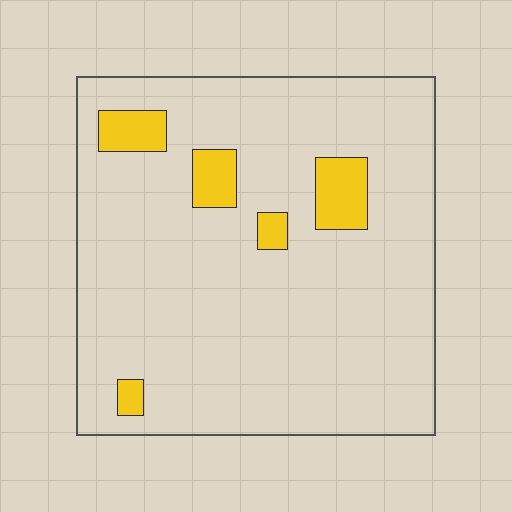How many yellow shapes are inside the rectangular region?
5.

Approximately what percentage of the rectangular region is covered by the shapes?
Approximately 10%.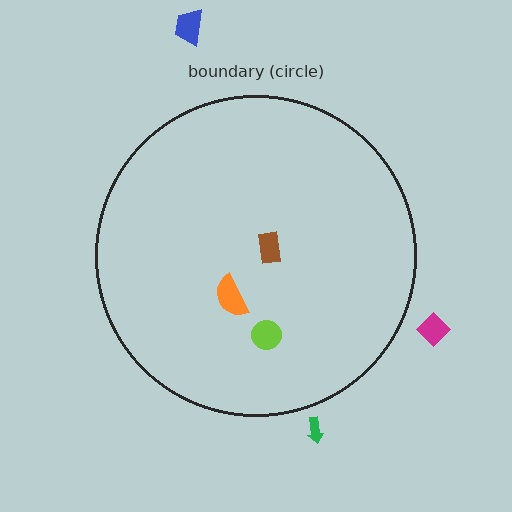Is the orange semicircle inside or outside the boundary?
Inside.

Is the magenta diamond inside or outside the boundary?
Outside.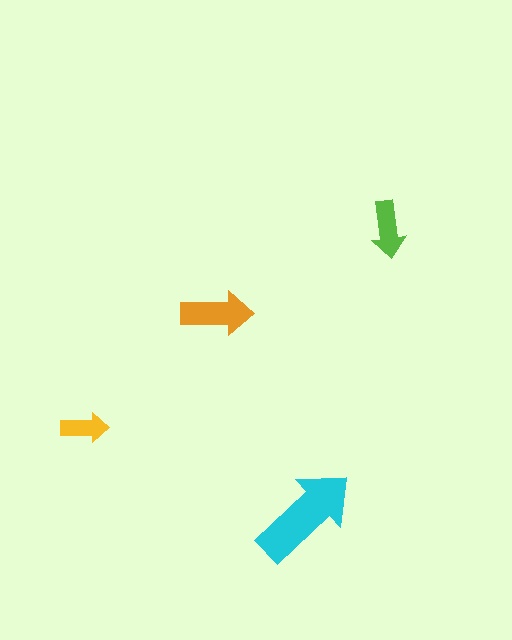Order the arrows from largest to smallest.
the cyan one, the orange one, the lime one, the yellow one.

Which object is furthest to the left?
The yellow arrow is leftmost.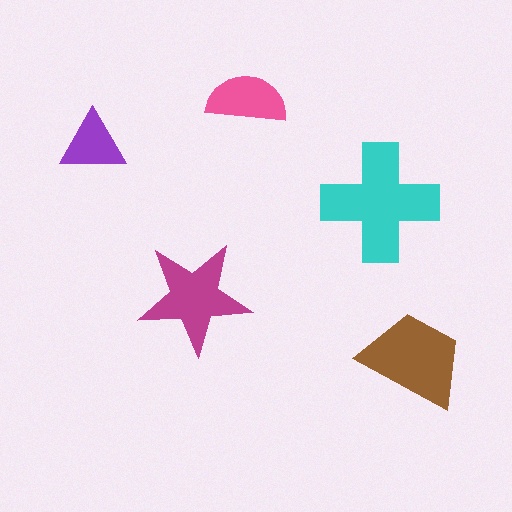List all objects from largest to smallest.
The cyan cross, the brown trapezoid, the magenta star, the pink semicircle, the purple triangle.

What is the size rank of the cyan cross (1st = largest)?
1st.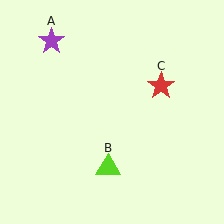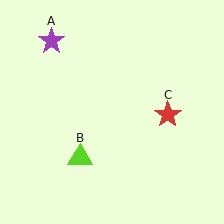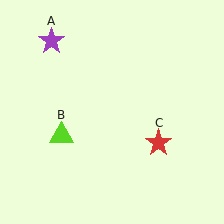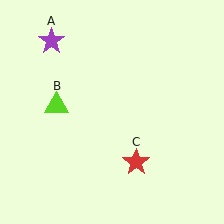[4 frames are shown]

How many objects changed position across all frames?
2 objects changed position: lime triangle (object B), red star (object C).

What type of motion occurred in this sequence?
The lime triangle (object B), red star (object C) rotated clockwise around the center of the scene.